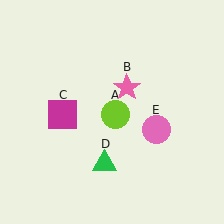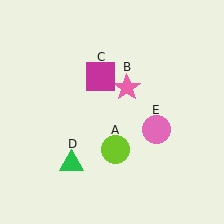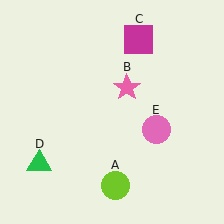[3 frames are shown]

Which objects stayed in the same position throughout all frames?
Pink star (object B) and pink circle (object E) remained stationary.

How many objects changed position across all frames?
3 objects changed position: lime circle (object A), magenta square (object C), green triangle (object D).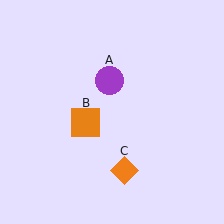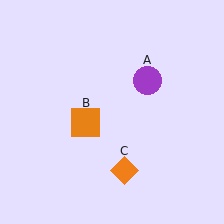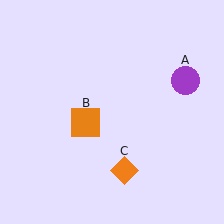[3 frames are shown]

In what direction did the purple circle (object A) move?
The purple circle (object A) moved right.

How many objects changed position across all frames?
1 object changed position: purple circle (object A).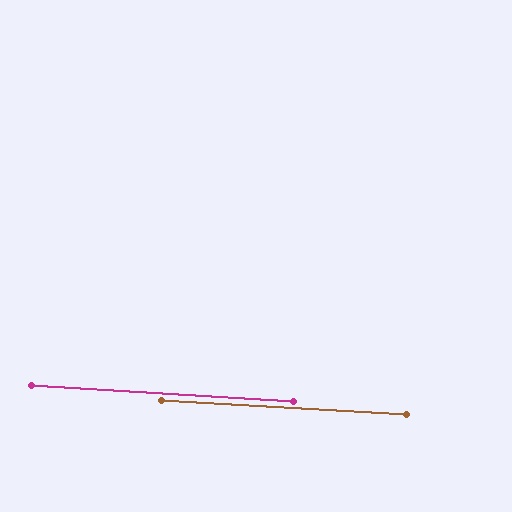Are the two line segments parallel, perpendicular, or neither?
Parallel — their directions differ by only 0.2°.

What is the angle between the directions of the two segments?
Approximately 0 degrees.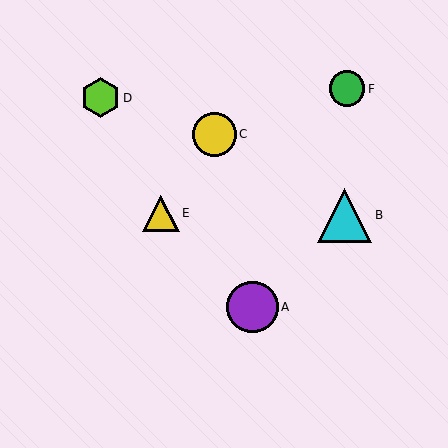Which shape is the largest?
The cyan triangle (labeled B) is the largest.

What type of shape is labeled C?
Shape C is a yellow circle.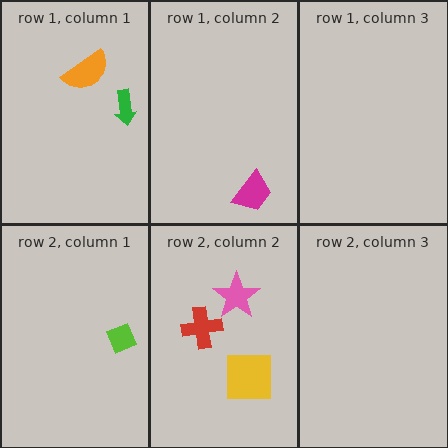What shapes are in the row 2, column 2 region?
The yellow square, the pink star, the red cross.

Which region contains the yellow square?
The row 2, column 2 region.